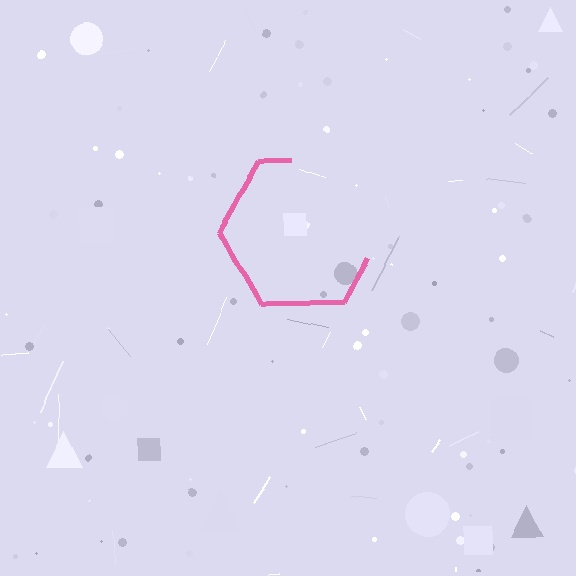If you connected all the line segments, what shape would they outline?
They would outline a hexagon.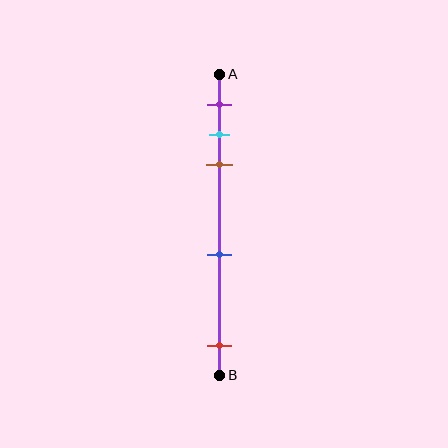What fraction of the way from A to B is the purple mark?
The purple mark is approximately 10% (0.1) of the way from A to B.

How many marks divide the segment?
There are 5 marks dividing the segment.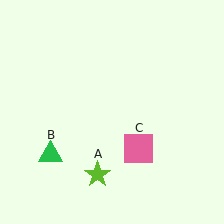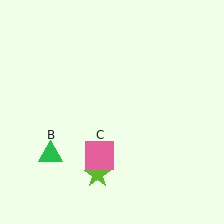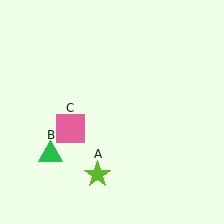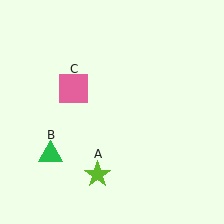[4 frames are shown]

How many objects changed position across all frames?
1 object changed position: pink square (object C).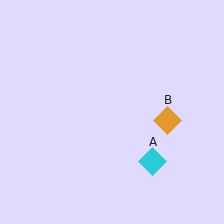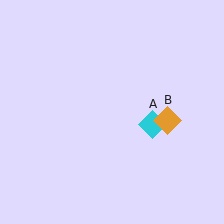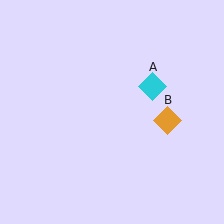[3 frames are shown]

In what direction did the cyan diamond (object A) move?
The cyan diamond (object A) moved up.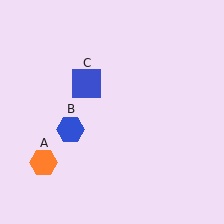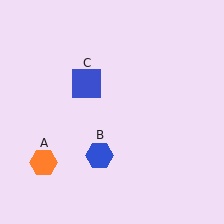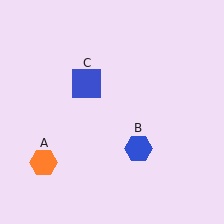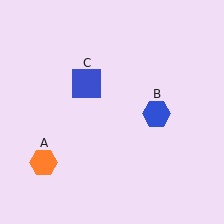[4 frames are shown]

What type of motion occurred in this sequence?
The blue hexagon (object B) rotated counterclockwise around the center of the scene.